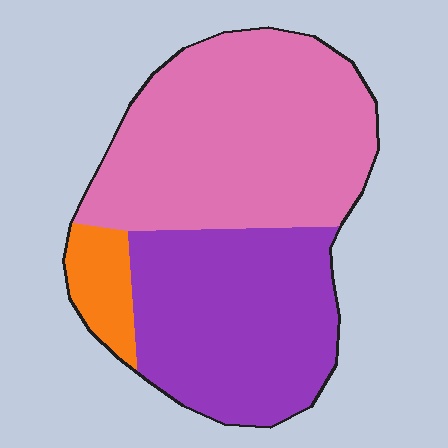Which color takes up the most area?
Pink, at roughly 50%.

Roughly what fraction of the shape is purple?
Purple takes up about two fifths (2/5) of the shape.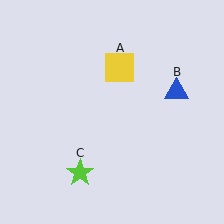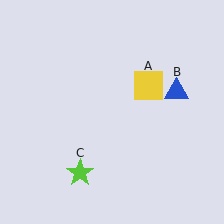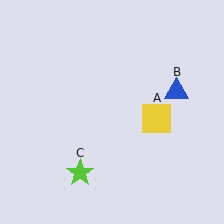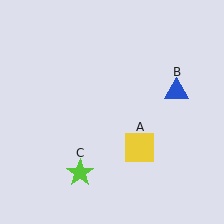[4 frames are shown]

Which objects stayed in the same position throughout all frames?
Blue triangle (object B) and lime star (object C) remained stationary.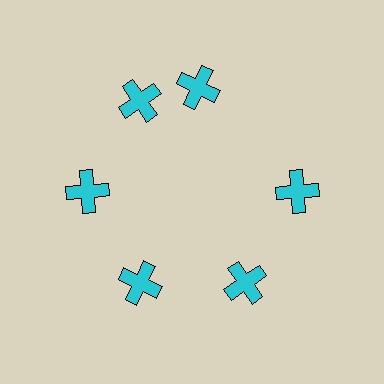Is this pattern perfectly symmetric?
No. The 6 cyan crosses are arranged in a ring, but one element near the 1 o'clock position is rotated out of alignment along the ring, breaking the 6-fold rotational symmetry.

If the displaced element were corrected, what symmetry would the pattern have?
It would have 6-fold rotational symmetry — the pattern would map onto itself every 60 degrees.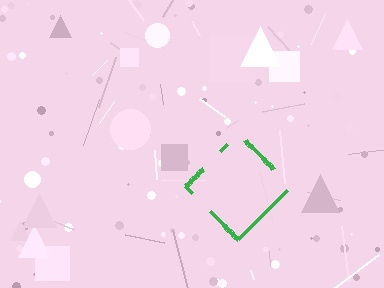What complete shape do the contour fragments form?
The contour fragments form a diamond.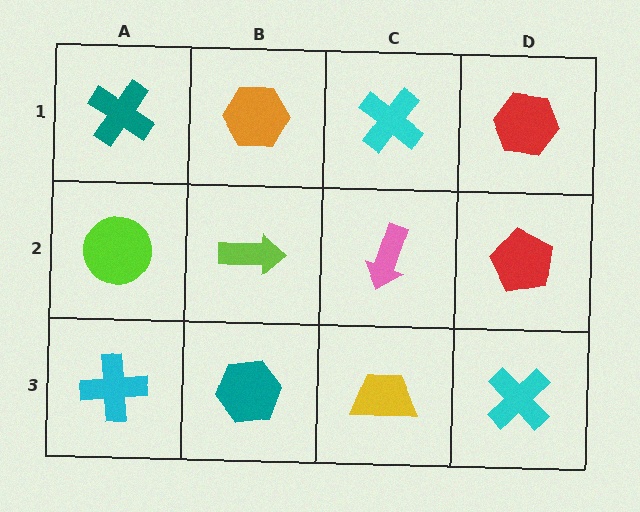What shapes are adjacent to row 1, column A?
A lime circle (row 2, column A), an orange hexagon (row 1, column B).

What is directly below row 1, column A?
A lime circle.